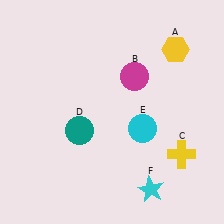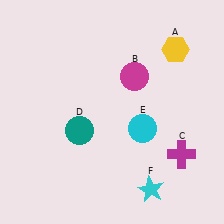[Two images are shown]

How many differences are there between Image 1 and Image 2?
There is 1 difference between the two images.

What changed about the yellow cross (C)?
In Image 1, C is yellow. In Image 2, it changed to magenta.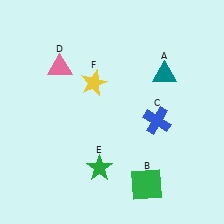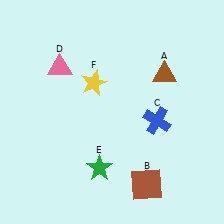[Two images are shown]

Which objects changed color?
A changed from teal to brown. B changed from green to brown.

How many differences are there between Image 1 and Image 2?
There are 2 differences between the two images.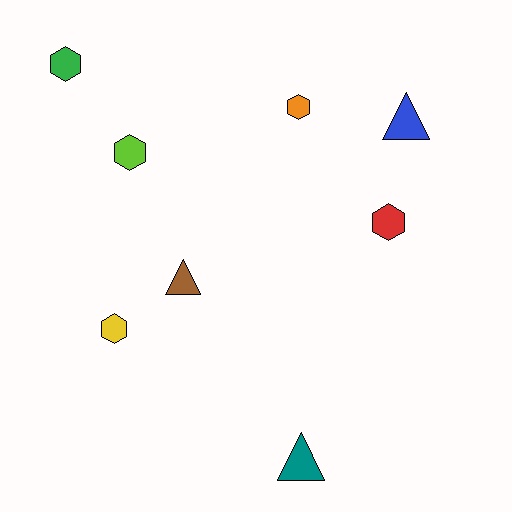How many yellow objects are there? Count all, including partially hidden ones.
There is 1 yellow object.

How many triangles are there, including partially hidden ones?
There are 3 triangles.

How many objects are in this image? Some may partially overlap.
There are 8 objects.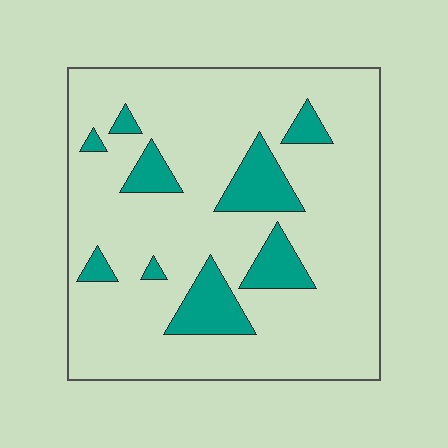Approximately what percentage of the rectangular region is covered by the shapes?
Approximately 15%.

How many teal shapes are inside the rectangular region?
9.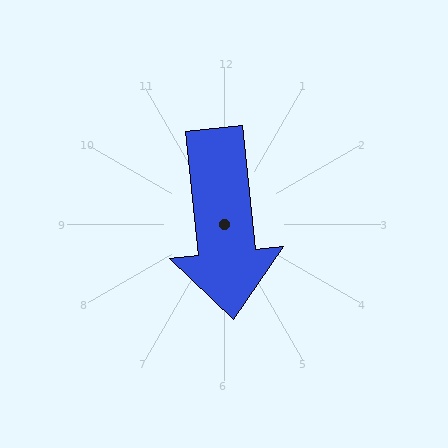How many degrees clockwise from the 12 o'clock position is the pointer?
Approximately 174 degrees.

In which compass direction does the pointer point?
South.